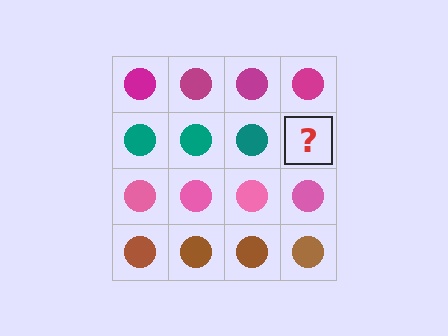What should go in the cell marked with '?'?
The missing cell should contain a teal circle.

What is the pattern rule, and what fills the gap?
The rule is that each row has a consistent color. The gap should be filled with a teal circle.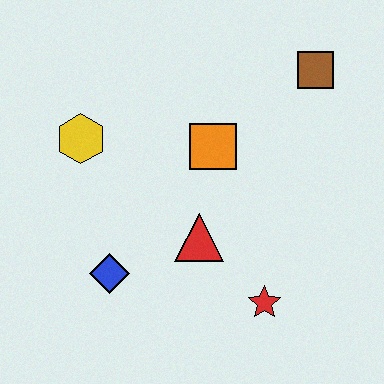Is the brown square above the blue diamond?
Yes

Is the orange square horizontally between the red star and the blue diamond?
Yes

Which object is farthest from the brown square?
The blue diamond is farthest from the brown square.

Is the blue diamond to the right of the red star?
No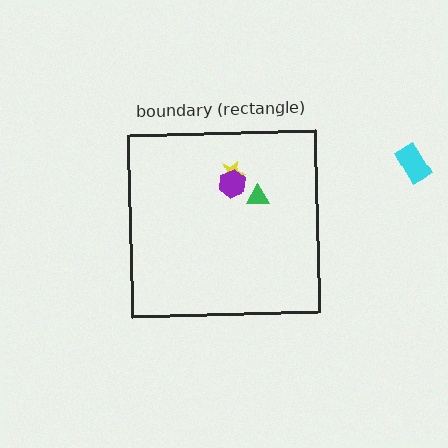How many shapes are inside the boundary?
3 inside, 1 outside.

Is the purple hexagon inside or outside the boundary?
Inside.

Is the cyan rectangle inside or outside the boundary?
Outside.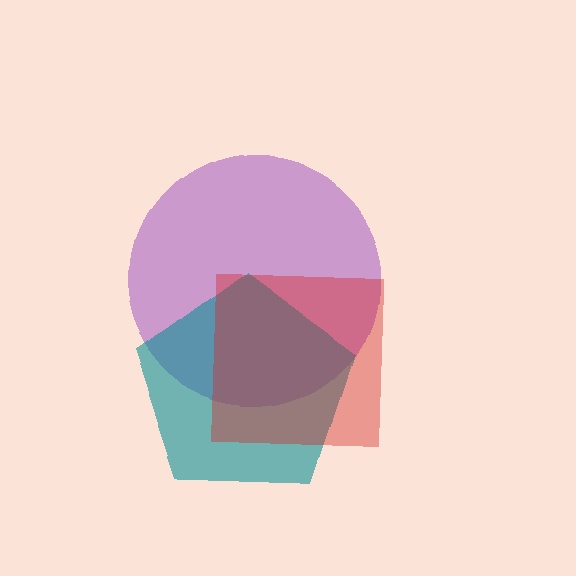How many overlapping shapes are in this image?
There are 3 overlapping shapes in the image.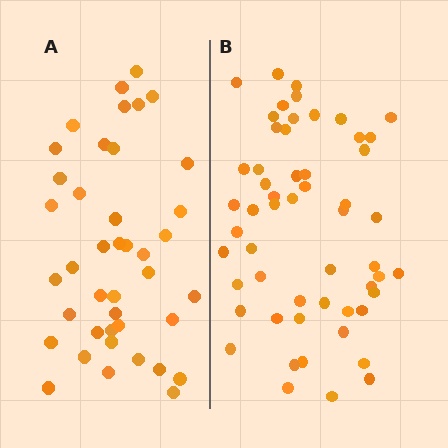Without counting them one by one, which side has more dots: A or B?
Region B (the right region) has more dots.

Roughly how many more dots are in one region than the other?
Region B has approximately 15 more dots than region A.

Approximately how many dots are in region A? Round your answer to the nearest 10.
About 40 dots. (The exact count is 41, which rounds to 40.)